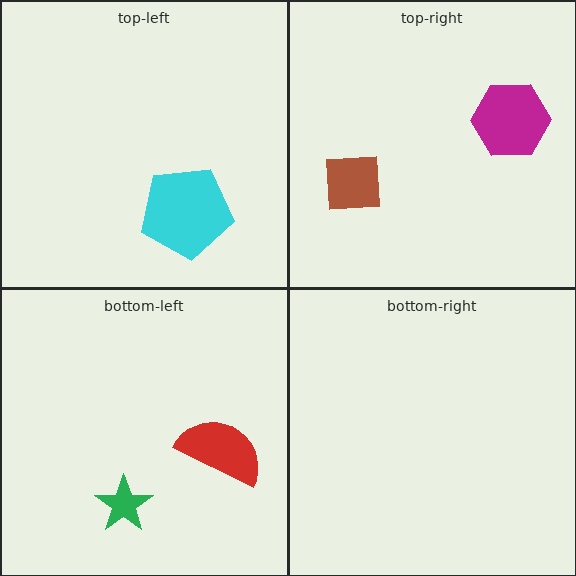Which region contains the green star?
The bottom-left region.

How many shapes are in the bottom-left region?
2.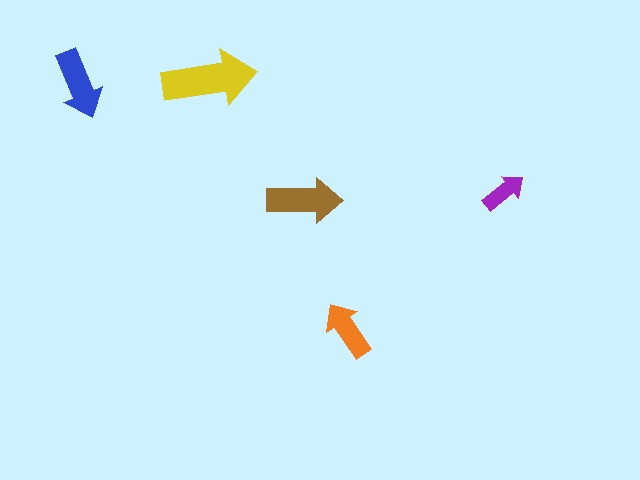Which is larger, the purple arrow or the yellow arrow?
The yellow one.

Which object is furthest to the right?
The purple arrow is rightmost.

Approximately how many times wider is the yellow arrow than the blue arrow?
About 1.5 times wider.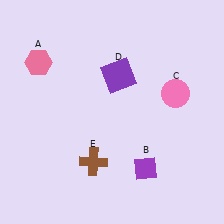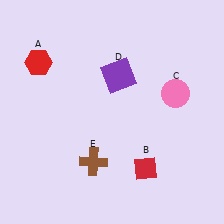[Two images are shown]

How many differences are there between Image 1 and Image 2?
There are 2 differences between the two images.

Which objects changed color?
A changed from pink to red. B changed from purple to red.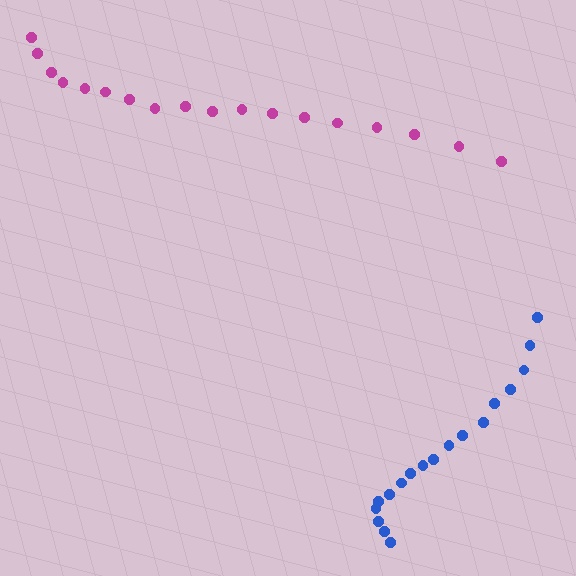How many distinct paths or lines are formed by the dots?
There are 2 distinct paths.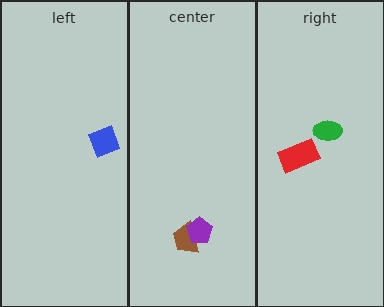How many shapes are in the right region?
2.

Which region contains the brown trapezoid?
The center region.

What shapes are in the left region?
The blue diamond.